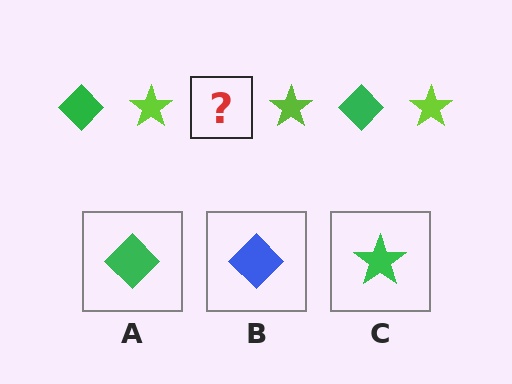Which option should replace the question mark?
Option A.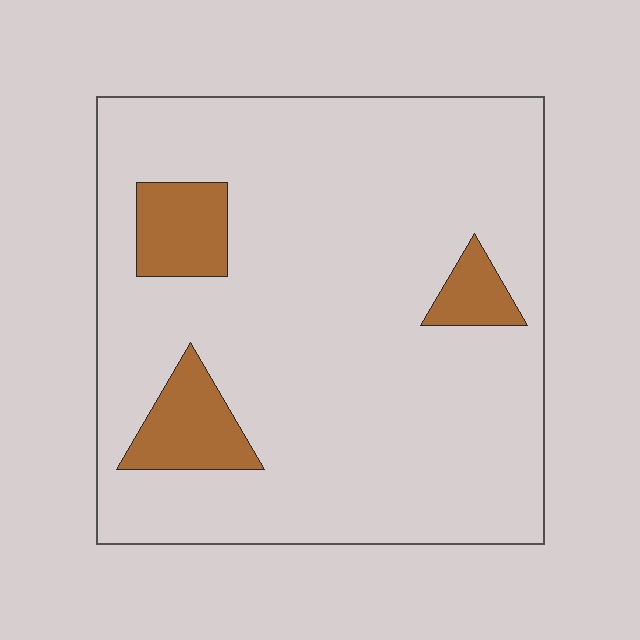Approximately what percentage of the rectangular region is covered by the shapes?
Approximately 10%.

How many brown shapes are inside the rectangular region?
3.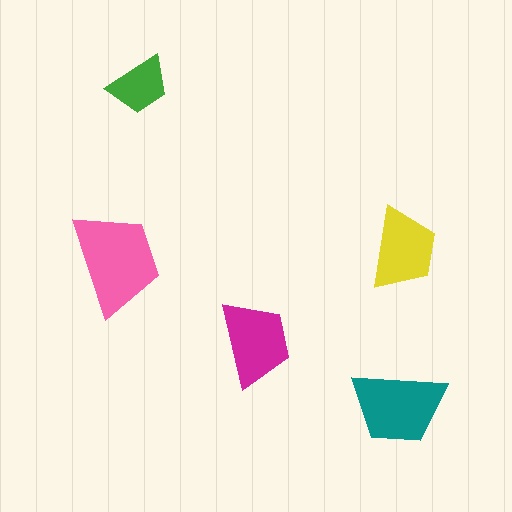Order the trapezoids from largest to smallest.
the pink one, the teal one, the magenta one, the yellow one, the green one.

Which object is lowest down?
The teal trapezoid is bottommost.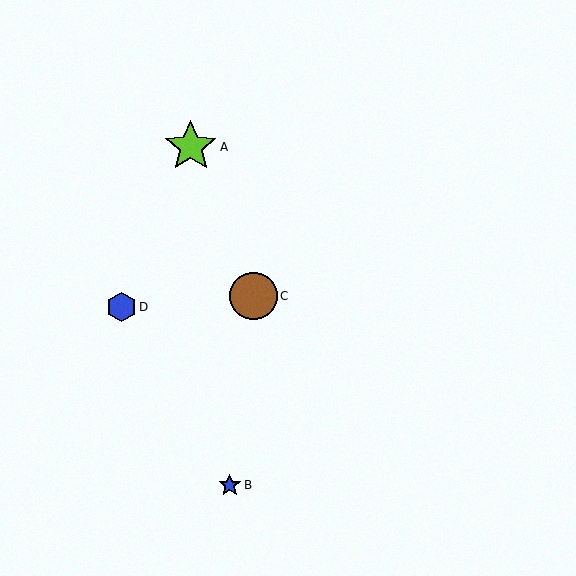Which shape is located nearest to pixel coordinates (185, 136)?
The lime star (labeled A) at (191, 147) is nearest to that location.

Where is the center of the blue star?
The center of the blue star is at (230, 485).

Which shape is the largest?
The lime star (labeled A) is the largest.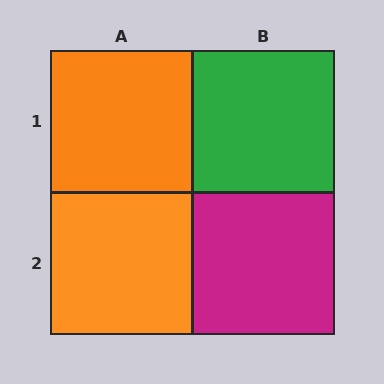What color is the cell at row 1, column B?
Green.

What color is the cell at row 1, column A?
Orange.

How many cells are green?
1 cell is green.